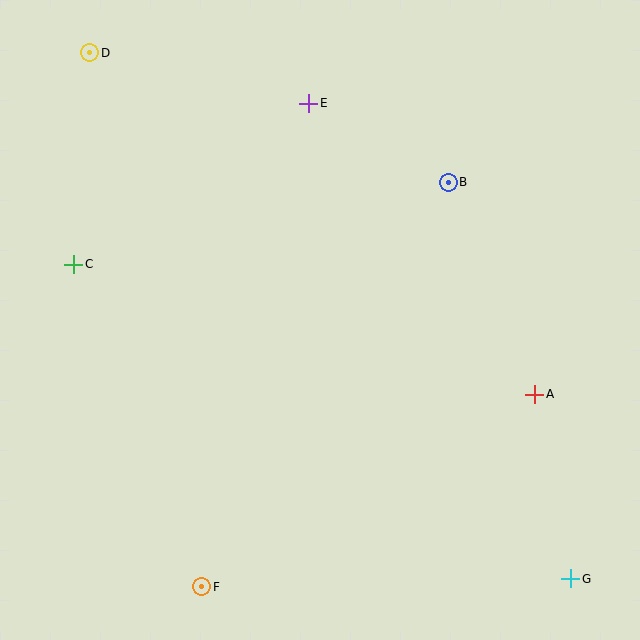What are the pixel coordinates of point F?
Point F is at (202, 587).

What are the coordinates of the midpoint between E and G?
The midpoint between E and G is at (440, 341).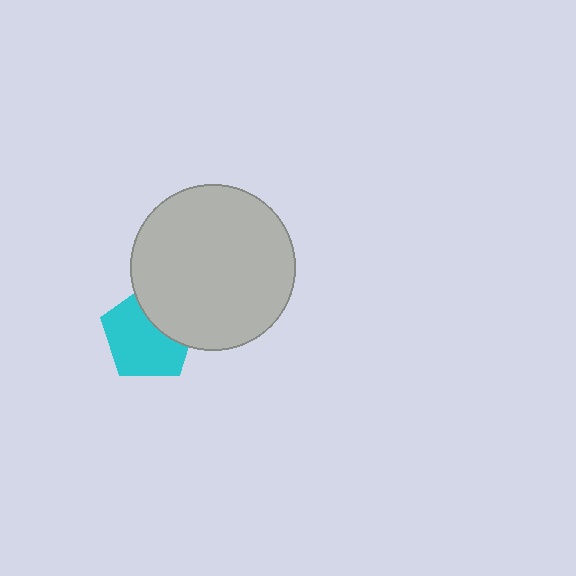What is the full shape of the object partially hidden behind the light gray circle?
The partially hidden object is a cyan pentagon.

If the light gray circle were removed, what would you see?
You would see the complete cyan pentagon.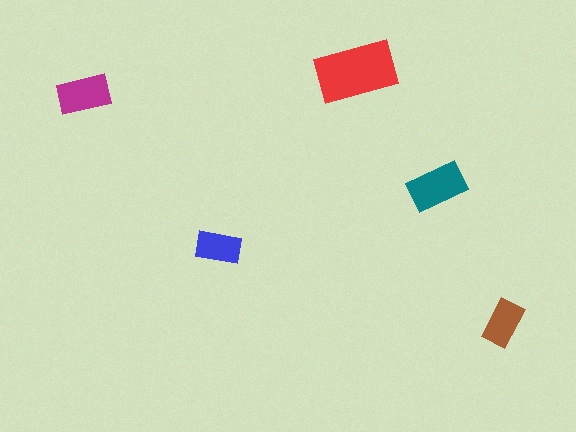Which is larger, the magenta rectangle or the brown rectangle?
The magenta one.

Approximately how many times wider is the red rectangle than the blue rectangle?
About 2 times wider.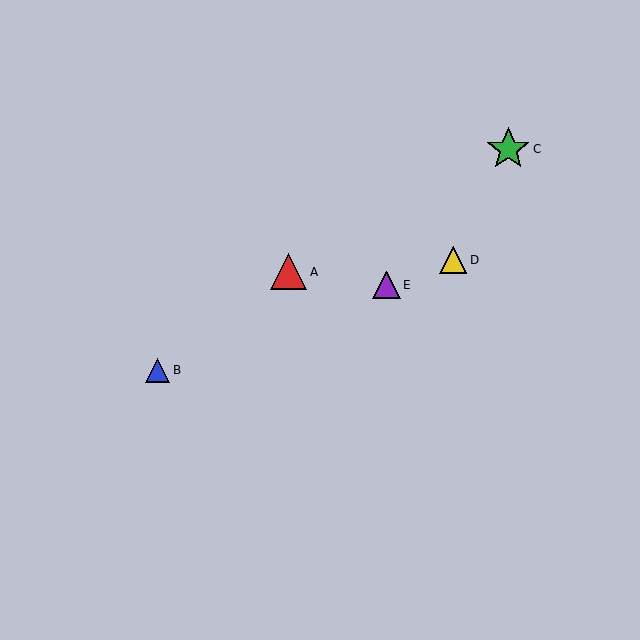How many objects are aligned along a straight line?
3 objects (B, D, E) are aligned along a straight line.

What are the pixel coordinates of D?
Object D is at (453, 260).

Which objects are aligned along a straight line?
Objects B, D, E are aligned along a straight line.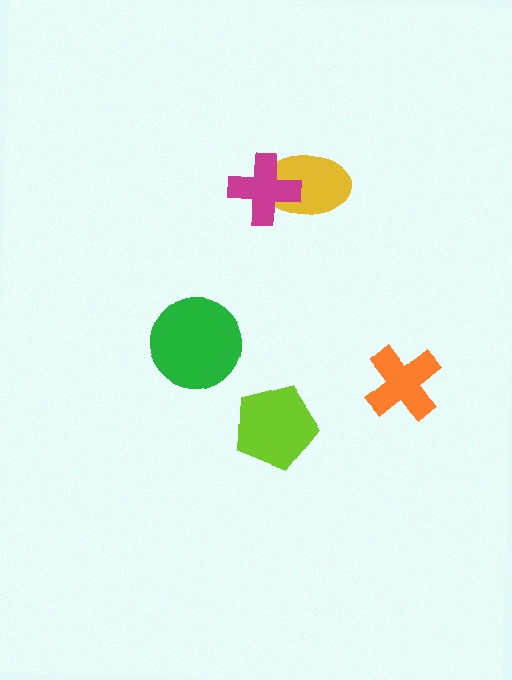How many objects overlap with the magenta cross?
1 object overlaps with the magenta cross.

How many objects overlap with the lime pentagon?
0 objects overlap with the lime pentagon.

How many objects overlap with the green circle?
0 objects overlap with the green circle.